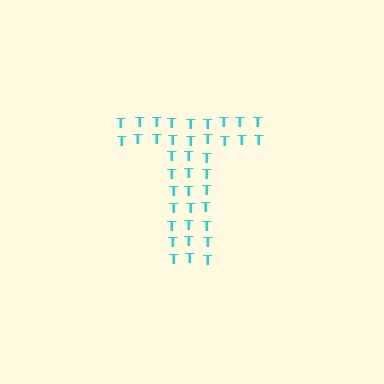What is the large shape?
The large shape is the letter T.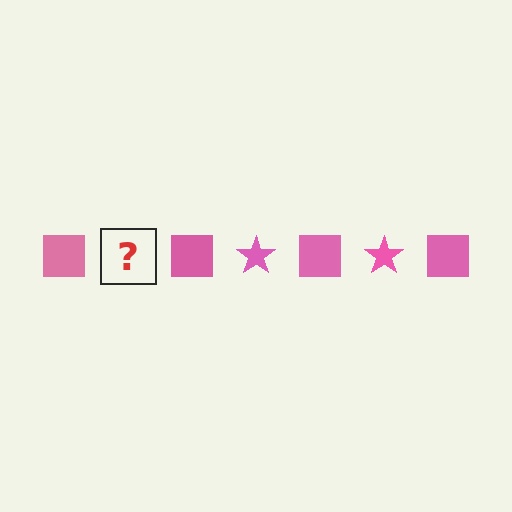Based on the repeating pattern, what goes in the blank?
The blank should be a pink star.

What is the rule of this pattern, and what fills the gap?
The rule is that the pattern cycles through square, star shapes in pink. The gap should be filled with a pink star.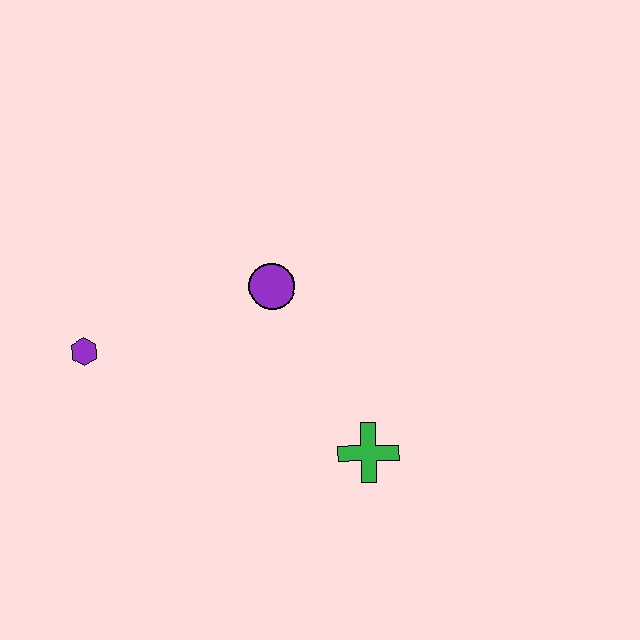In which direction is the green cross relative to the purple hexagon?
The green cross is to the right of the purple hexagon.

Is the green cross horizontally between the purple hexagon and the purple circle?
No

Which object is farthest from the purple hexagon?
The green cross is farthest from the purple hexagon.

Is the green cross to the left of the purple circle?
No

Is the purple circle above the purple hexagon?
Yes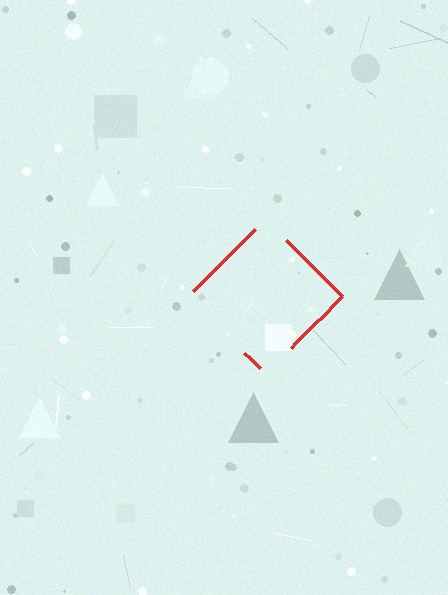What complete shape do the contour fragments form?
The contour fragments form a diamond.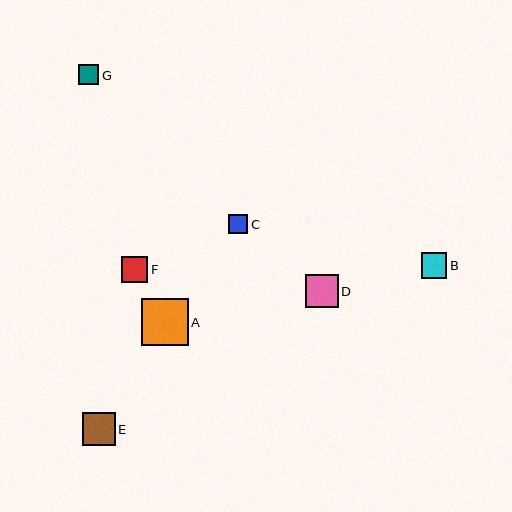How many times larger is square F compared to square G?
Square F is approximately 1.3 times the size of square G.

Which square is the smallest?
Square C is the smallest with a size of approximately 19 pixels.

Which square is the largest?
Square A is the largest with a size of approximately 47 pixels.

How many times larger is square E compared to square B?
Square E is approximately 1.3 times the size of square B.